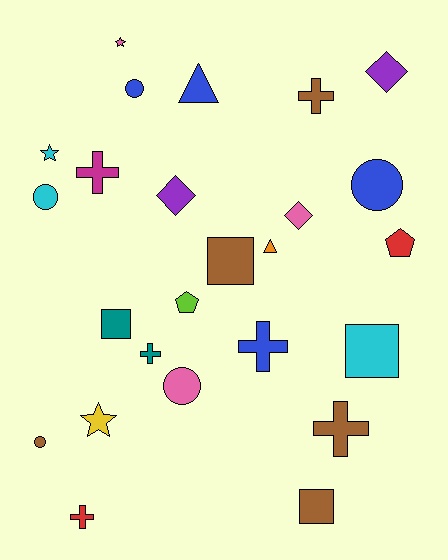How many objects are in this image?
There are 25 objects.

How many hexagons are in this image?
There are no hexagons.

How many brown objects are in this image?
There are 5 brown objects.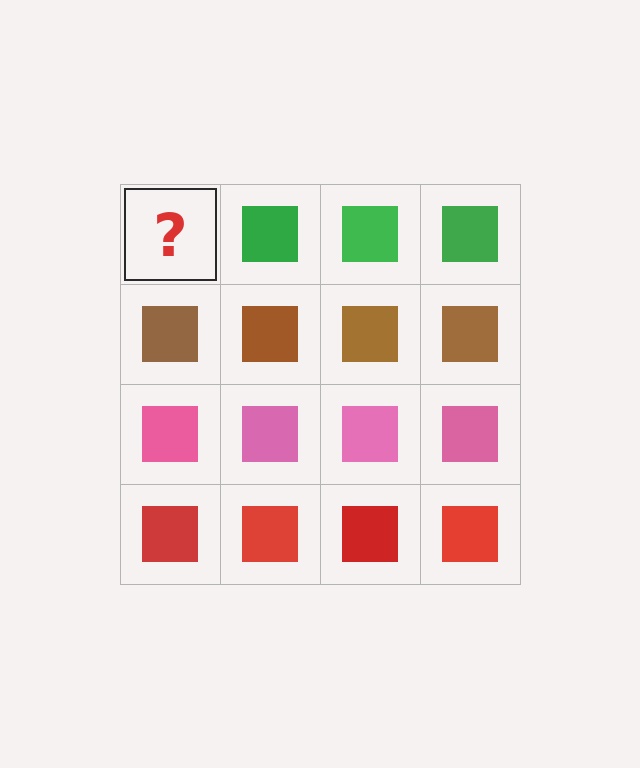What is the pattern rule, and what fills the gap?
The rule is that each row has a consistent color. The gap should be filled with a green square.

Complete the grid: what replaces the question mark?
The question mark should be replaced with a green square.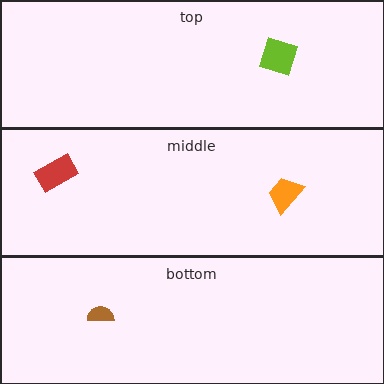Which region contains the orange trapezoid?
The middle region.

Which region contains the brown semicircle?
The bottom region.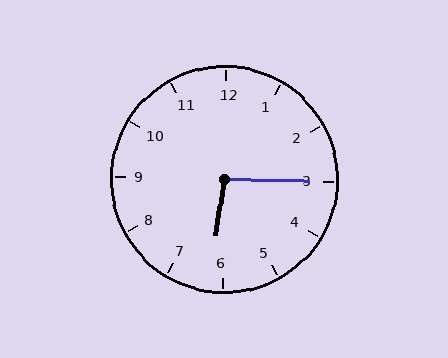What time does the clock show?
6:15.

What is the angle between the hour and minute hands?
Approximately 98 degrees.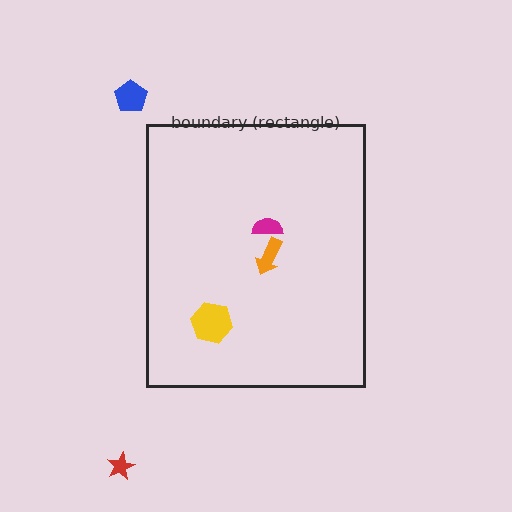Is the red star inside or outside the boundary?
Outside.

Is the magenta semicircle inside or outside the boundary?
Inside.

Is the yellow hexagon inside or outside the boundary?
Inside.